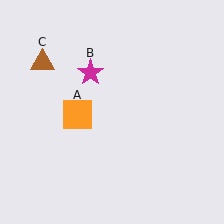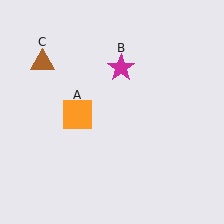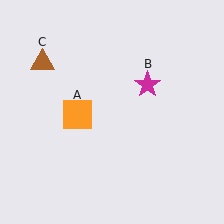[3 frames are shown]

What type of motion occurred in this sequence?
The magenta star (object B) rotated clockwise around the center of the scene.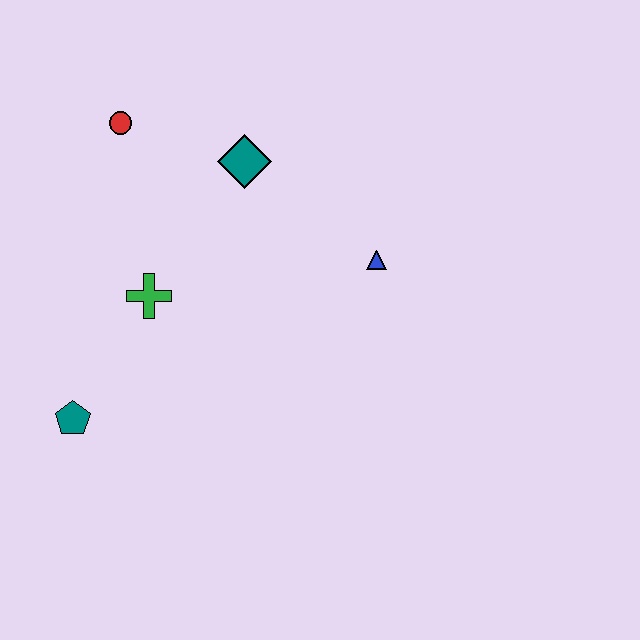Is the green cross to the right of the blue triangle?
No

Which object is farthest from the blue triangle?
The teal pentagon is farthest from the blue triangle.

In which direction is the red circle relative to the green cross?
The red circle is above the green cross.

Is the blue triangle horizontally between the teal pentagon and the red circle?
No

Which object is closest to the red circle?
The teal diamond is closest to the red circle.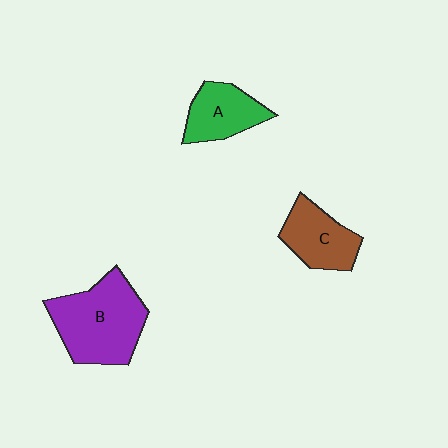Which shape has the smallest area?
Shape A (green).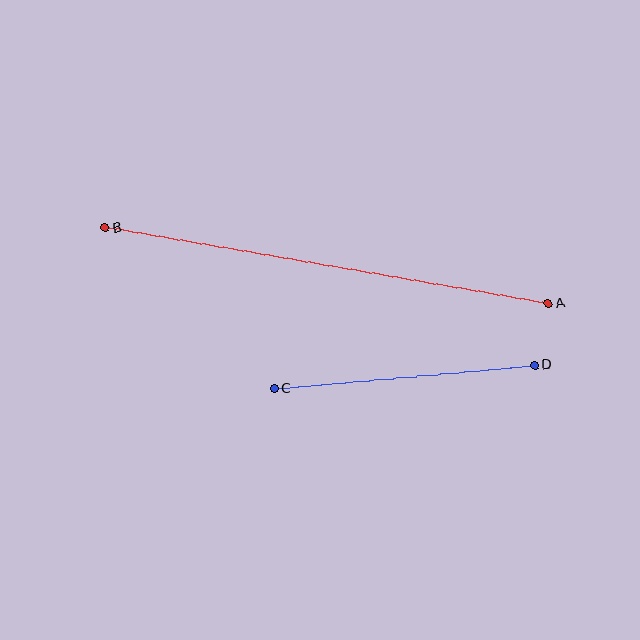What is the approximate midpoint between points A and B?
The midpoint is at approximately (327, 266) pixels.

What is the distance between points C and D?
The distance is approximately 261 pixels.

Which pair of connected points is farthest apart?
Points A and B are farthest apart.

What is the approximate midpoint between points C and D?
The midpoint is at approximately (404, 377) pixels.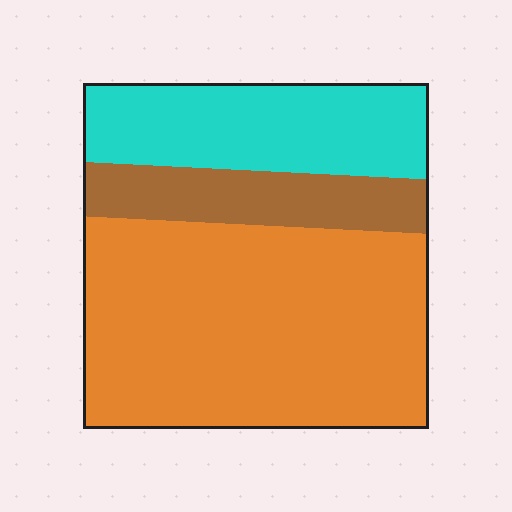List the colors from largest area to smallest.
From largest to smallest: orange, cyan, brown.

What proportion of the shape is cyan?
Cyan covers around 25% of the shape.